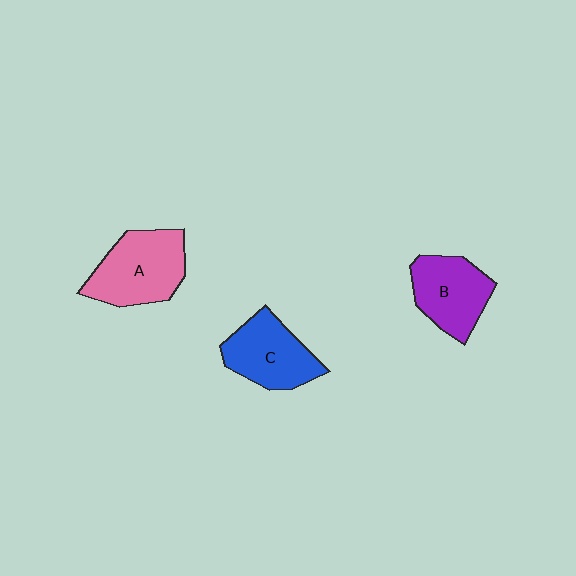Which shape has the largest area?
Shape A (pink).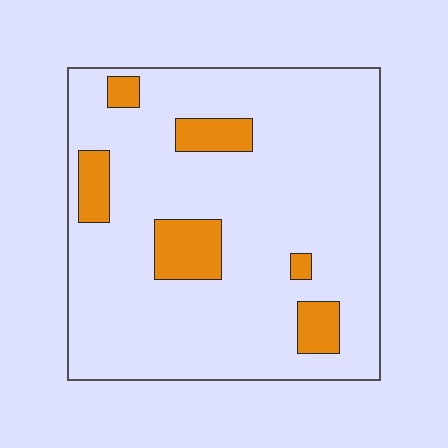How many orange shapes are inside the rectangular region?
6.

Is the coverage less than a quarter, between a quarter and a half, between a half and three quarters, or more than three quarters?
Less than a quarter.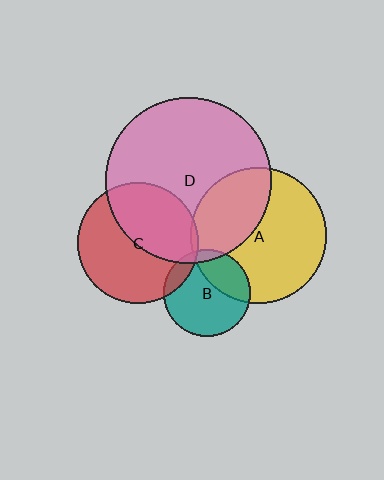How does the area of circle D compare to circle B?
Approximately 3.6 times.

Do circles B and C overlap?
Yes.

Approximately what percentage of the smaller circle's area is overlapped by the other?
Approximately 15%.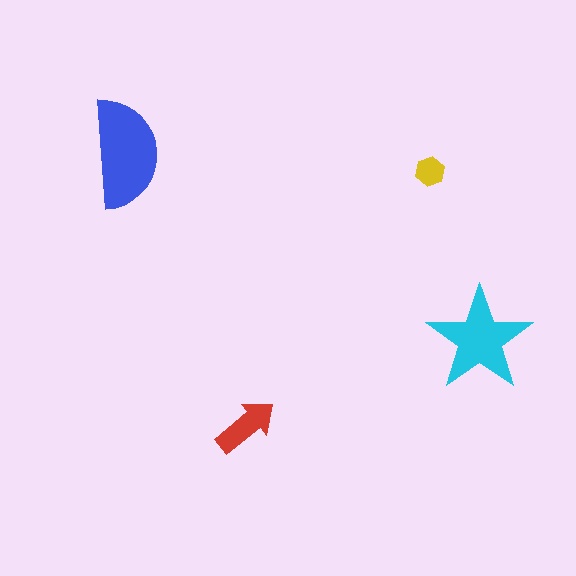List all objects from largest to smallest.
The blue semicircle, the cyan star, the red arrow, the yellow hexagon.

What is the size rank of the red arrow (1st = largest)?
3rd.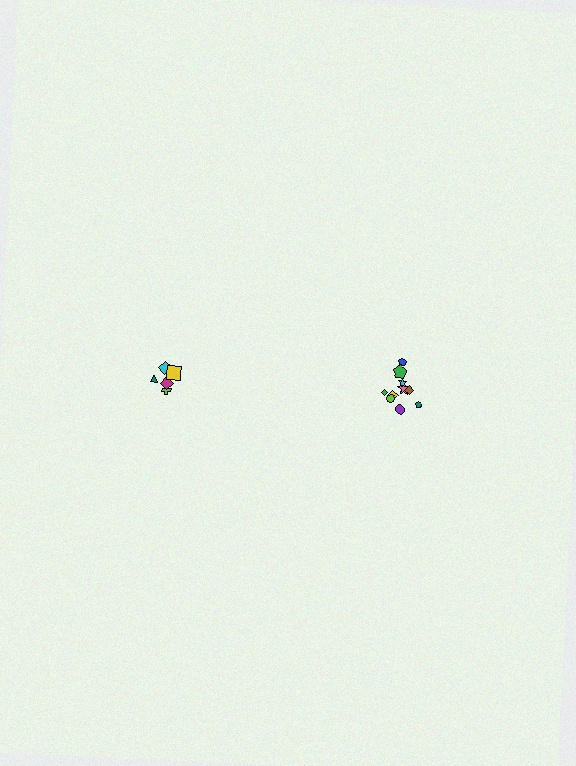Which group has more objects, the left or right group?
The right group.